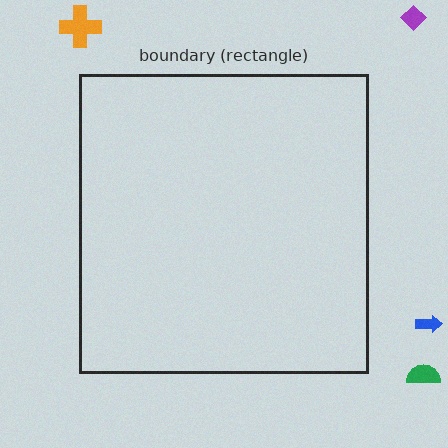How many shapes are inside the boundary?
0 inside, 4 outside.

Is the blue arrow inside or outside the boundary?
Outside.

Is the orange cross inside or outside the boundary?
Outside.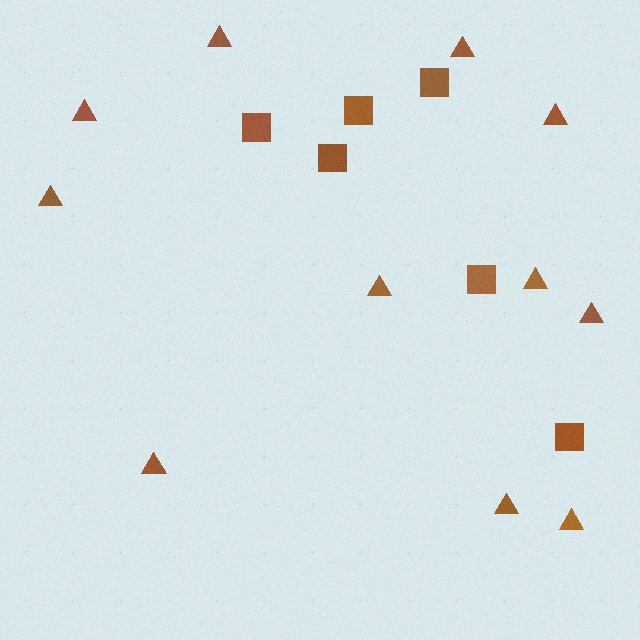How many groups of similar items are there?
There are 2 groups: one group of triangles (11) and one group of squares (6).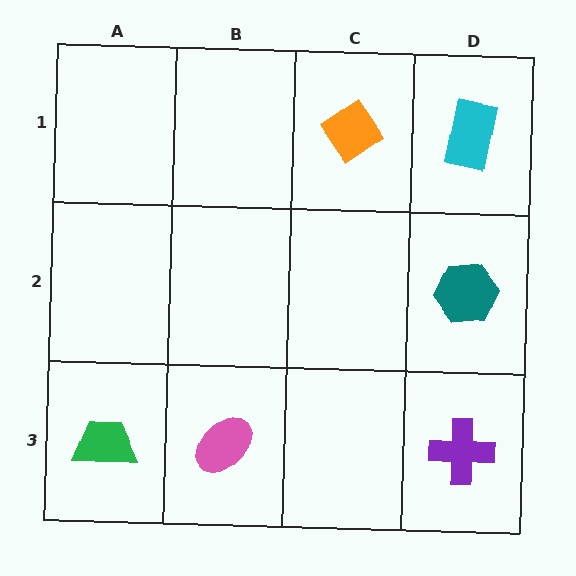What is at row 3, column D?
A purple cross.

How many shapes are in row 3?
3 shapes.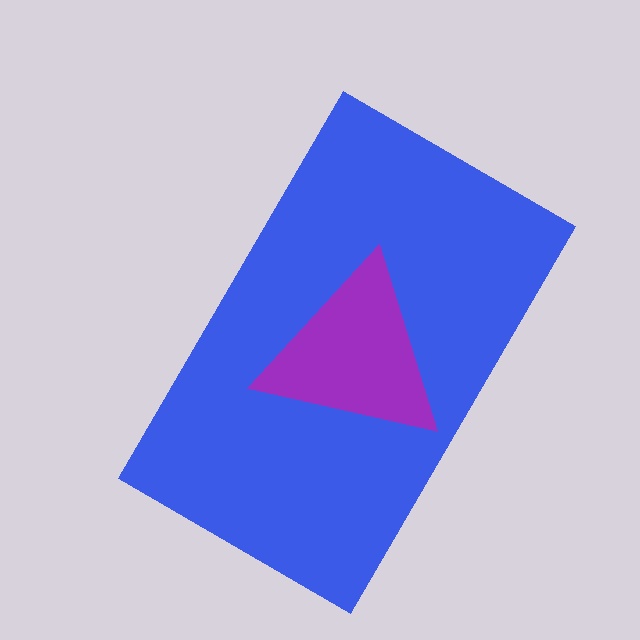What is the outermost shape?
The blue rectangle.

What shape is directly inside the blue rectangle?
The purple triangle.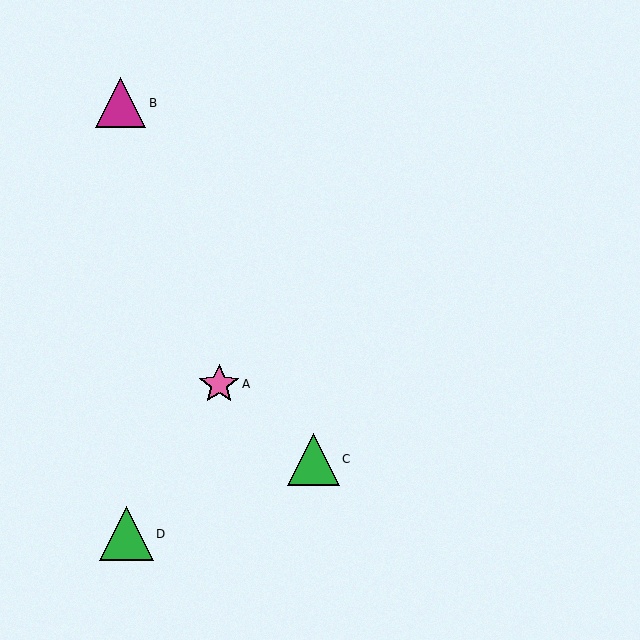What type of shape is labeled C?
Shape C is a green triangle.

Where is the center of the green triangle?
The center of the green triangle is at (126, 534).